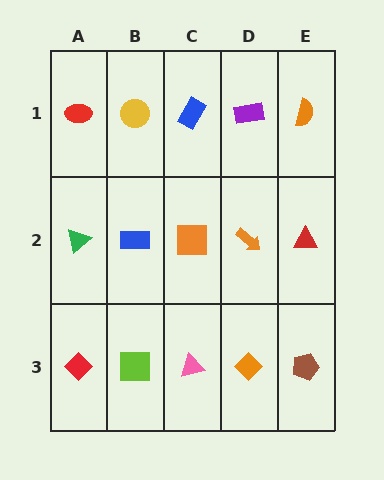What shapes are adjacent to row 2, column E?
An orange semicircle (row 1, column E), a brown pentagon (row 3, column E), an orange arrow (row 2, column D).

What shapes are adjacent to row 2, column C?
A blue rectangle (row 1, column C), a pink triangle (row 3, column C), a blue rectangle (row 2, column B), an orange arrow (row 2, column D).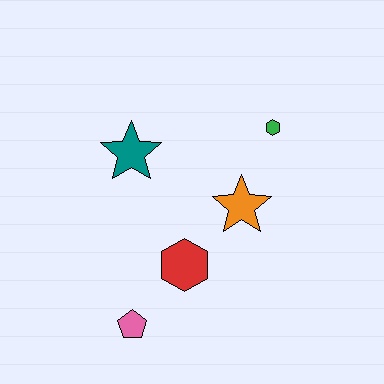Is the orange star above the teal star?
No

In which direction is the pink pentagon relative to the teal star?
The pink pentagon is below the teal star.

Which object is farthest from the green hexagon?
The pink pentagon is farthest from the green hexagon.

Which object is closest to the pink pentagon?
The red hexagon is closest to the pink pentagon.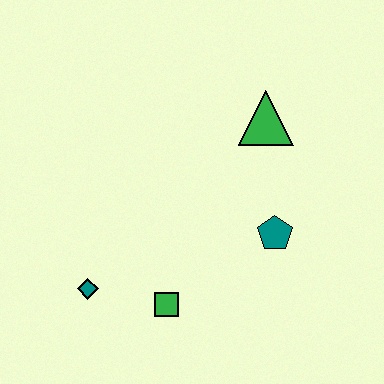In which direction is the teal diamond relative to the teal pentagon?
The teal diamond is to the left of the teal pentagon.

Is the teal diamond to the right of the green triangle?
No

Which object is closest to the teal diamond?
The green square is closest to the teal diamond.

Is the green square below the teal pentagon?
Yes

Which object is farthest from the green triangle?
The teal diamond is farthest from the green triangle.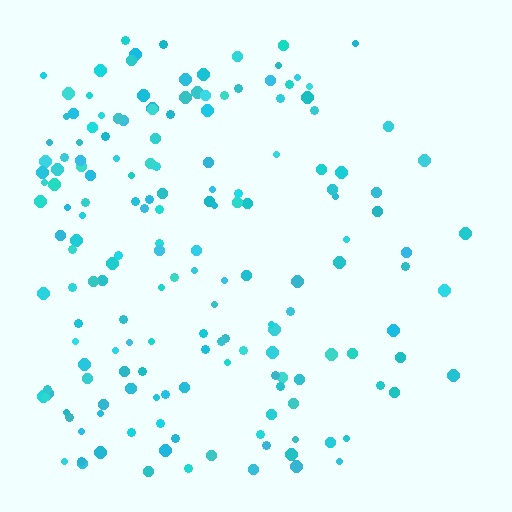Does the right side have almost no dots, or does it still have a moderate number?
Still a moderate number, just noticeably fewer than the left.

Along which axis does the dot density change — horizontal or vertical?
Horizontal.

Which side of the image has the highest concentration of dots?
The left.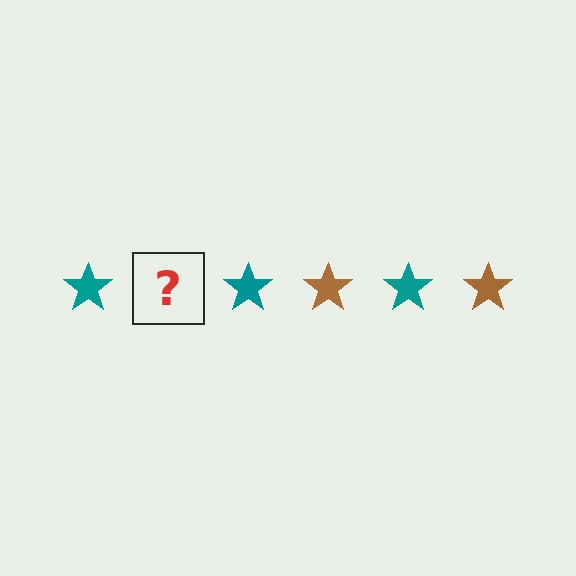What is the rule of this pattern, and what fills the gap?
The rule is that the pattern cycles through teal, brown stars. The gap should be filled with a brown star.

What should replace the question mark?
The question mark should be replaced with a brown star.